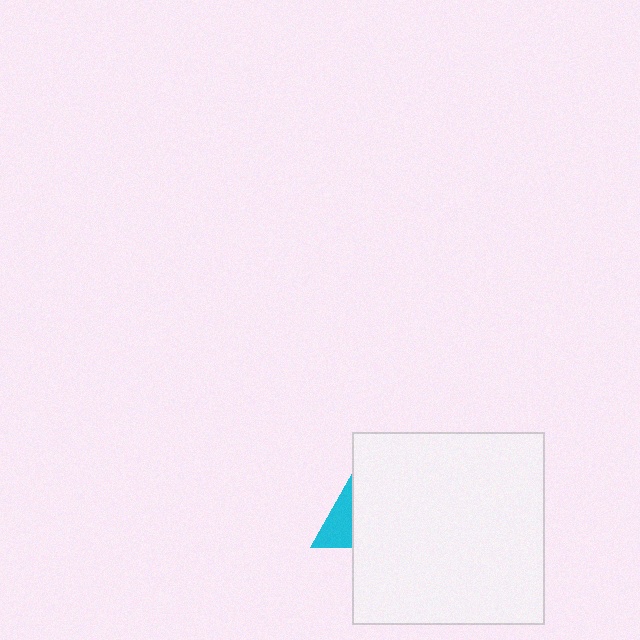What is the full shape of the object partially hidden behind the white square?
The partially hidden object is a cyan triangle.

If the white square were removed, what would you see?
You would see the complete cyan triangle.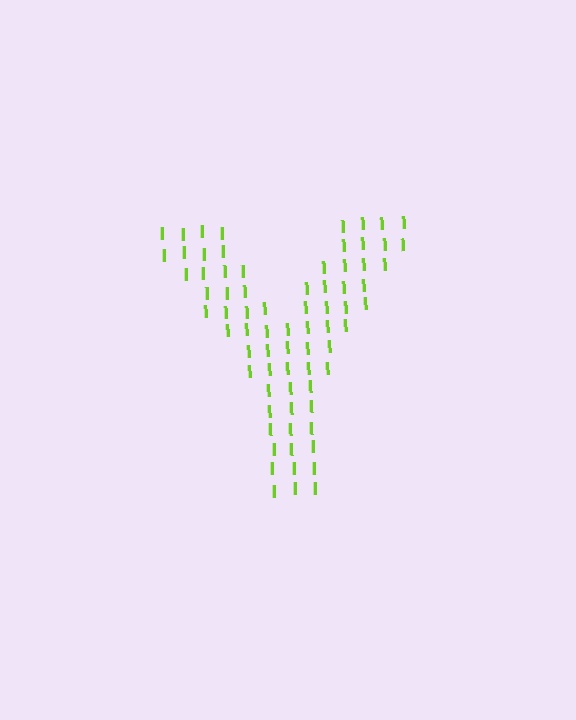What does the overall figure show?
The overall figure shows the letter Y.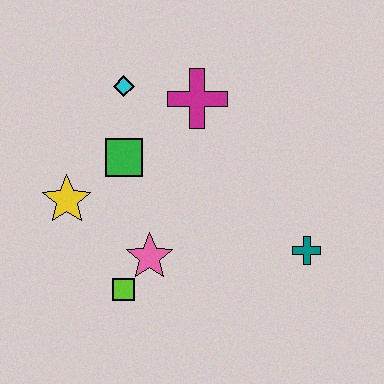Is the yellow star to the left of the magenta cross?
Yes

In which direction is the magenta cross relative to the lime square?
The magenta cross is above the lime square.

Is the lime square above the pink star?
No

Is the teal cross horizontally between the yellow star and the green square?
No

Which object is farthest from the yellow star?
The teal cross is farthest from the yellow star.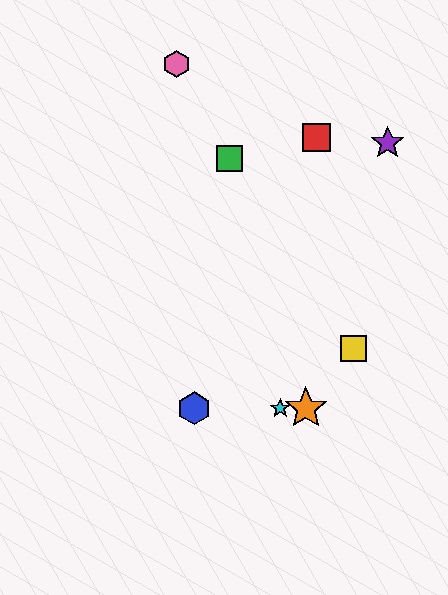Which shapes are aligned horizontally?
The blue hexagon, the orange star, the cyan star are aligned horizontally.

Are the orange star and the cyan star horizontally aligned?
Yes, both are at y≈408.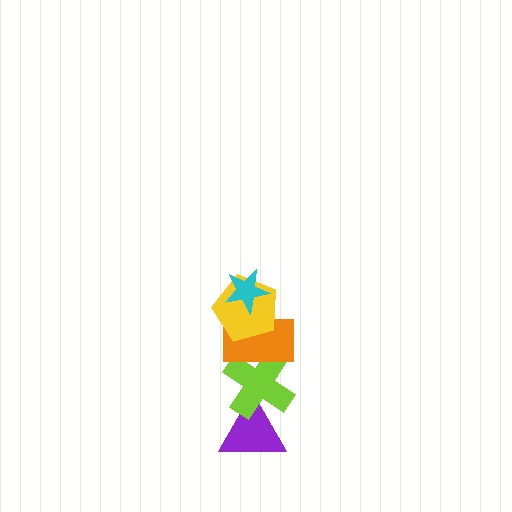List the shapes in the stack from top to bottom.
From top to bottom: the cyan star, the yellow pentagon, the orange rectangle, the lime cross, the purple triangle.